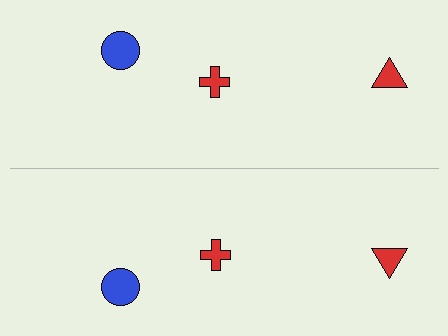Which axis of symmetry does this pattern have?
The pattern has a horizontal axis of symmetry running through the center of the image.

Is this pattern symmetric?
Yes, this pattern has bilateral (reflection) symmetry.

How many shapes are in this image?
There are 6 shapes in this image.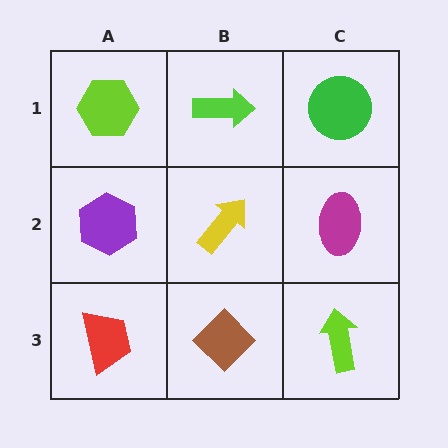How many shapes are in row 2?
3 shapes.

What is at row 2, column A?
A purple hexagon.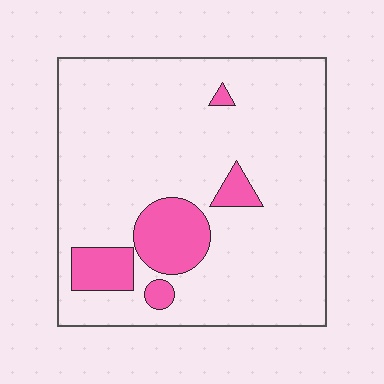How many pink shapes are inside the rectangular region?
5.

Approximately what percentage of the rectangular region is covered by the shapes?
Approximately 15%.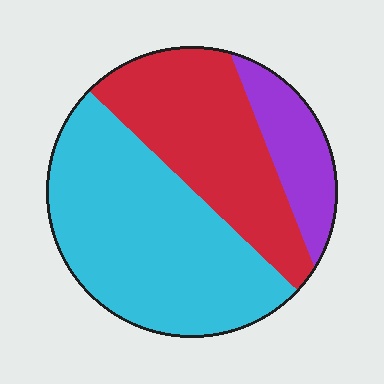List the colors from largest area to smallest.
From largest to smallest: cyan, red, purple.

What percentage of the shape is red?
Red covers about 35% of the shape.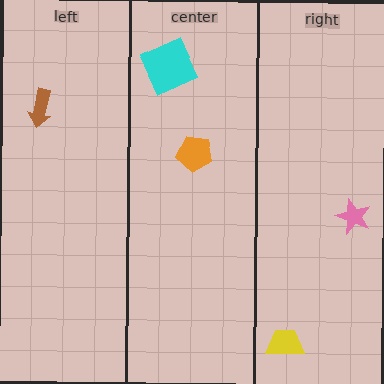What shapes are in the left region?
The brown arrow.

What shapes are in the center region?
The orange pentagon, the cyan square.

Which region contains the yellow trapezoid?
The right region.